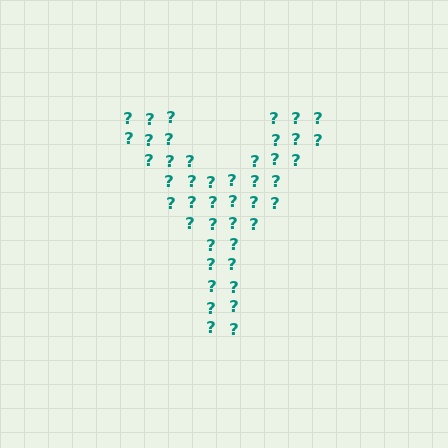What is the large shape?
The large shape is the letter Y.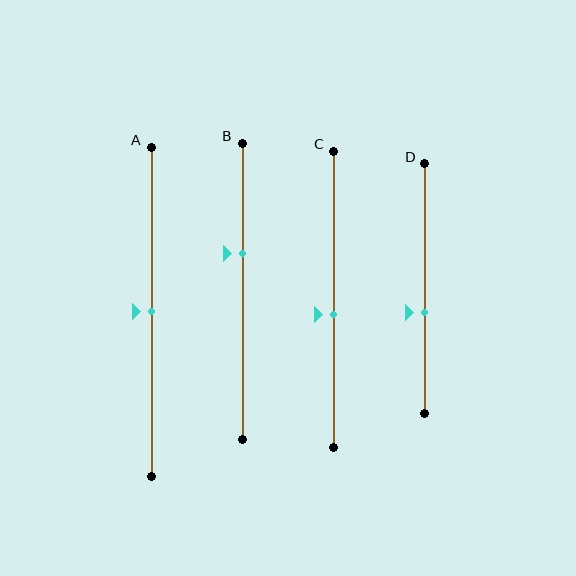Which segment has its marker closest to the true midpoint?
Segment A has its marker closest to the true midpoint.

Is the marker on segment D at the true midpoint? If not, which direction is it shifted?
No, the marker on segment D is shifted downward by about 10% of the segment length.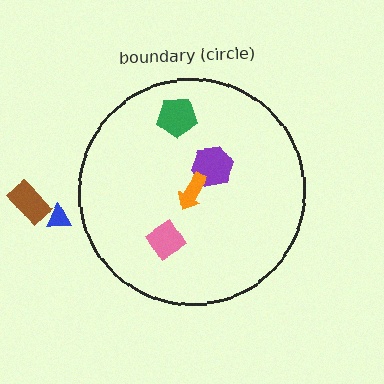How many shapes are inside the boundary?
4 inside, 2 outside.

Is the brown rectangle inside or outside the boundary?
Outside.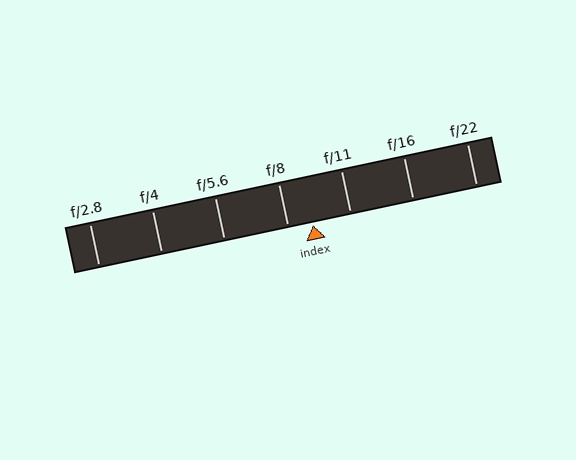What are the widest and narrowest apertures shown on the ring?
The widest aperture shown is f/2.8 and the narrowest is f/22.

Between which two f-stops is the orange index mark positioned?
The index mark is between f/8 and f/11.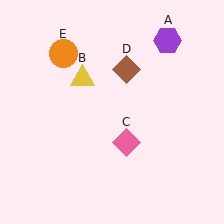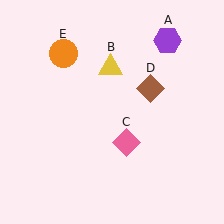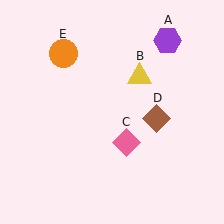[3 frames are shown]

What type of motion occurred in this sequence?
The yellow triangle (object B), brown diamond (object D) rotated clockwise around the center of the scene.